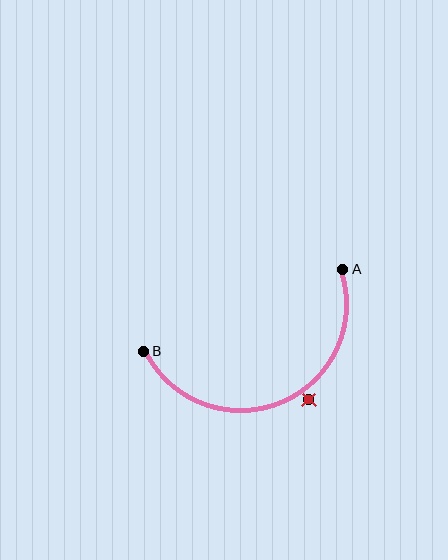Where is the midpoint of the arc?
The arc midpoint is the point on the curve farthest from the straight line joining A and B. It sits below that line.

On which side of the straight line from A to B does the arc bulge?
The arc bulges below the straight line connecting A and B.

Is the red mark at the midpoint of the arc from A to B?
No — the red mark does not lie on the arc at all. It sits slightly outside the curve.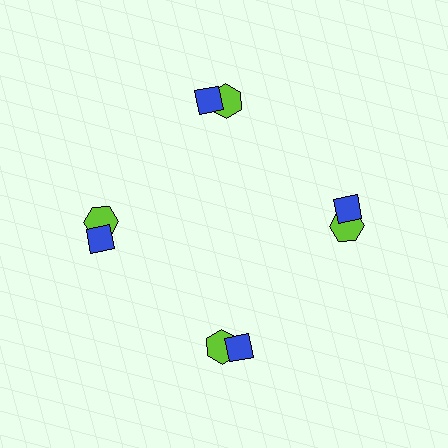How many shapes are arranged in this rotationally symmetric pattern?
There are 8 shapes, arranged in 4 groups of 2.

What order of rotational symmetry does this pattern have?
This pattern has 4-fold rotational symmetry.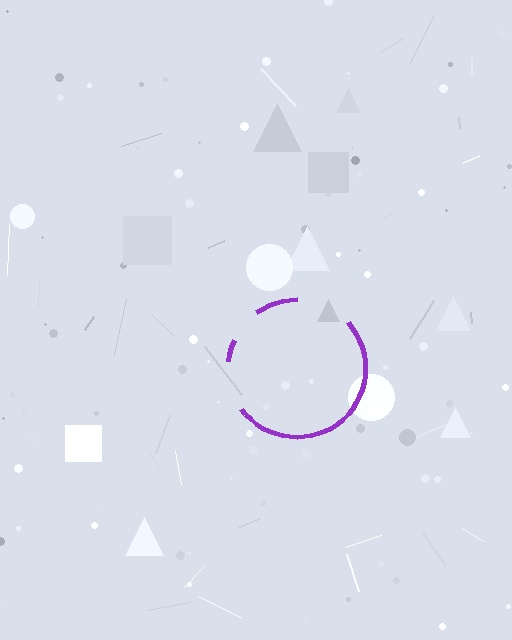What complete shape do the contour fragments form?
The contour fragments form a circle.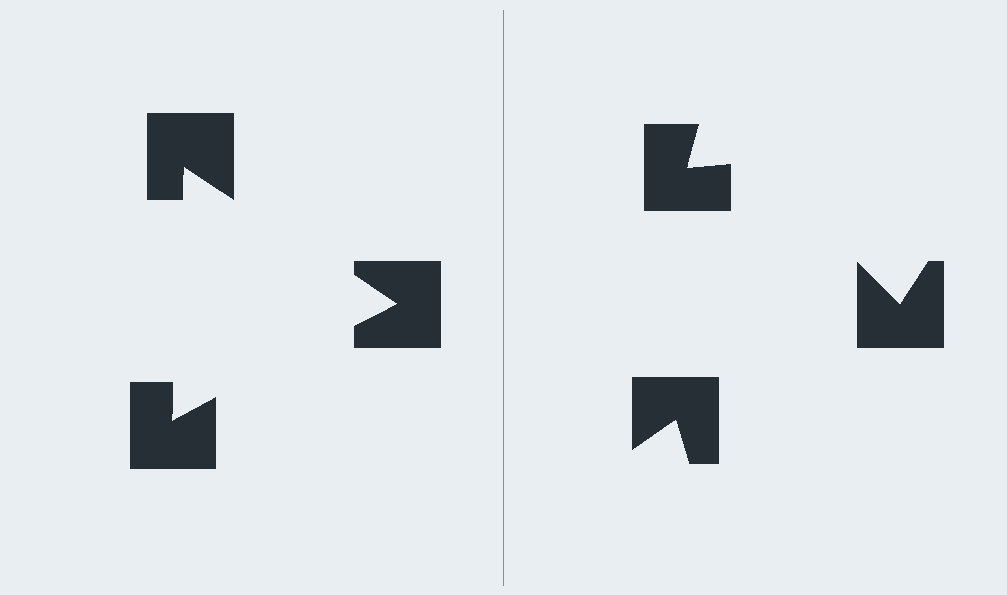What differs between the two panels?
The notched squares are positioned identically on both sides; only the wedge orientations differ. On the left they align to a triangle; on the right they are misaligned.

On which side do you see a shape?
An illusory triangle appears on the left side. On the right side the wedge cuts are rotated, so no coherent shape forms.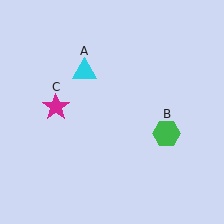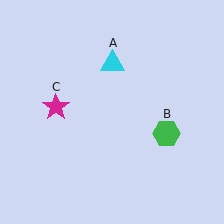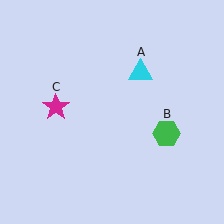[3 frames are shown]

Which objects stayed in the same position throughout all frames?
Green hexagon (object B) and magenta star (object C) remained stationary.